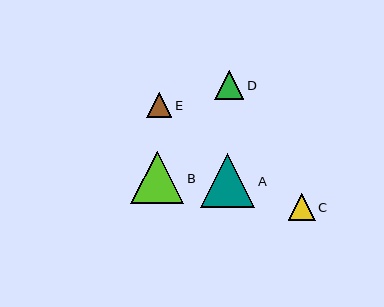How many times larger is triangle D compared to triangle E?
Triangle D is approximately 1.2 times the size of triangle E.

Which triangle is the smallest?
Triangle E is the smallest with a size of approximately 25 pixels.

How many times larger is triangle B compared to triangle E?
Triangle B is approximately 2.1 times the size of triangle E.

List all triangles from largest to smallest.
From largest to smallest: A, B, D, C, E.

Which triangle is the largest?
Triangle A is the largest with a size of approximately 54 pixels.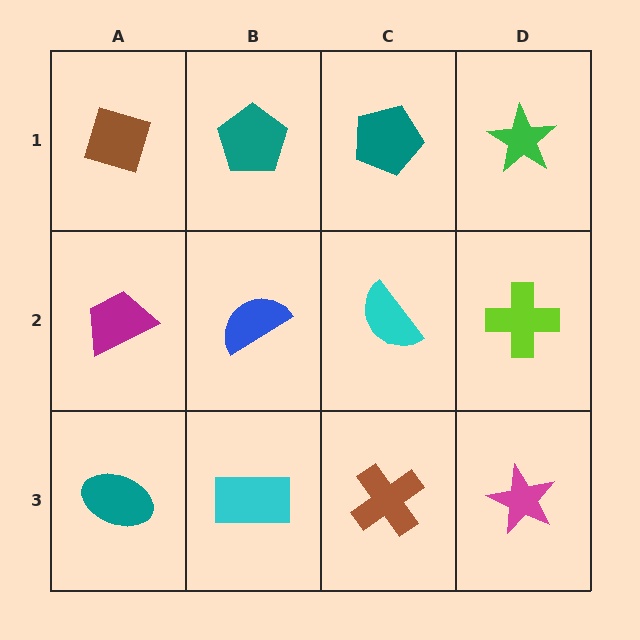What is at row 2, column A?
A magenta trapezoid.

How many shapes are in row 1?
4 shapes.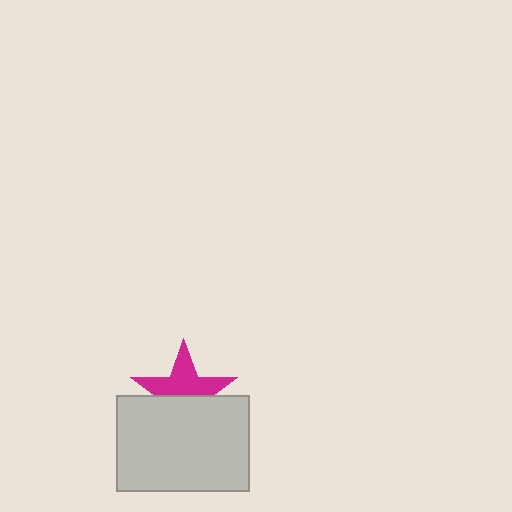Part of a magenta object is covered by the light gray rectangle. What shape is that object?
It is a star.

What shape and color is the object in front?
The object in front is a light gray rectangle.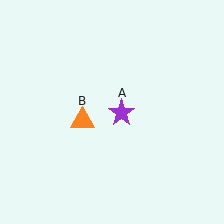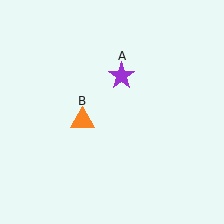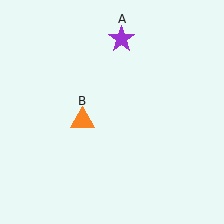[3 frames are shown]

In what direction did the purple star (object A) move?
The purple star (object A) moved up.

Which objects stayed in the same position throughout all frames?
Orange triangle (object B) remained stationary.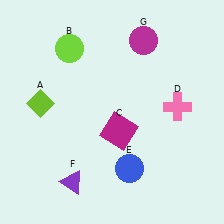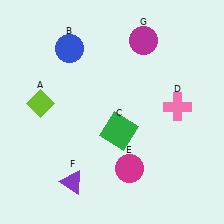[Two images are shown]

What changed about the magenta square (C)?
In Image 1, C is magenta. In Image 2, it changed to green.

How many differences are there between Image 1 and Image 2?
There are 3 differences between the two images.